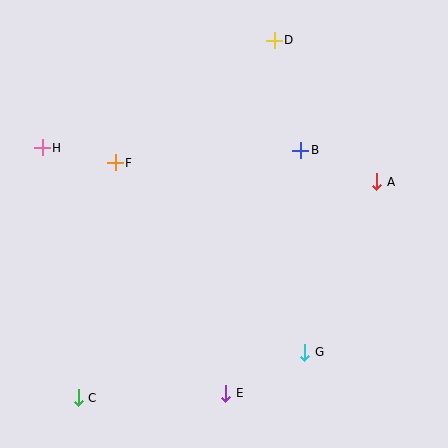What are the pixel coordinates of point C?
Point C is at (78, 398).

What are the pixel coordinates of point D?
Point D is at (274, 40).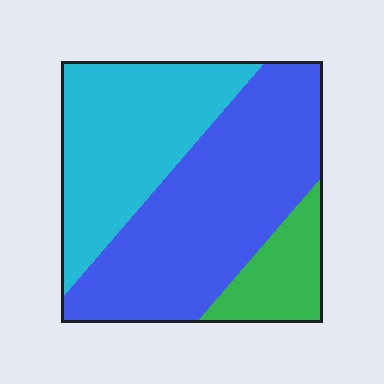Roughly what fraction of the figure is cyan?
Cyan covers 36% of the figure.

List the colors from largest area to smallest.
From largest to smallest: blue, cyan, green.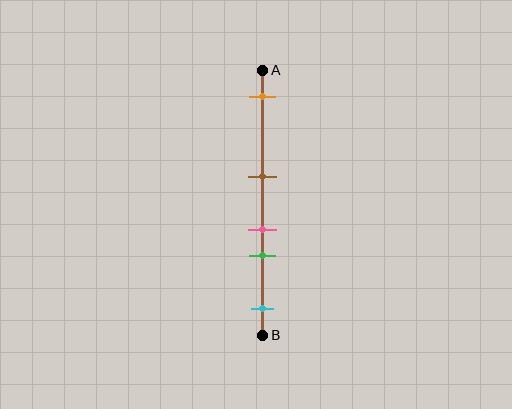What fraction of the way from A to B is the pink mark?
The pink mark is approximately 60% (0.6) of the way from A to B.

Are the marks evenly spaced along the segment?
No, the marks are not evenly spaced.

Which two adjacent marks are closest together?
The pink and green marks are the closest adjacent pair.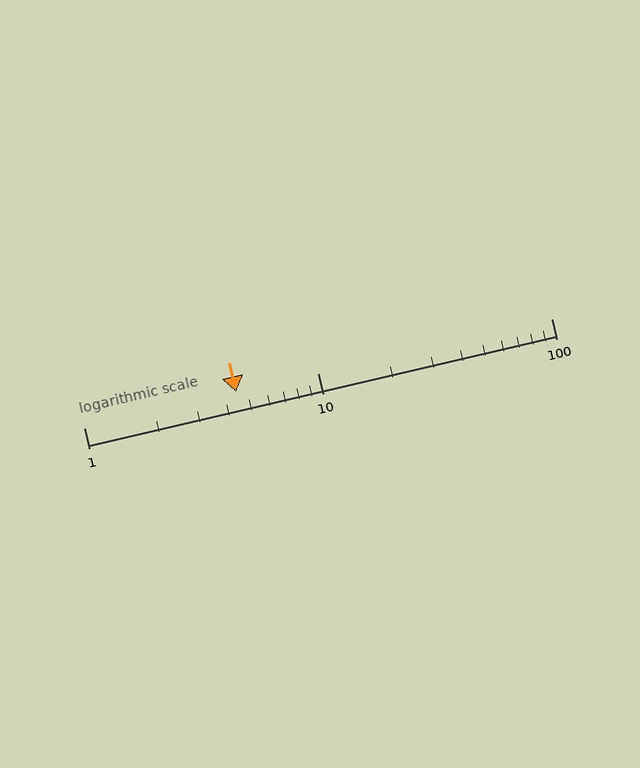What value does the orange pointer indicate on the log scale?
The pointer indicates approximately 4.5.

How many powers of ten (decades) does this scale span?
The scale spans 2 decades, from 1 to 100.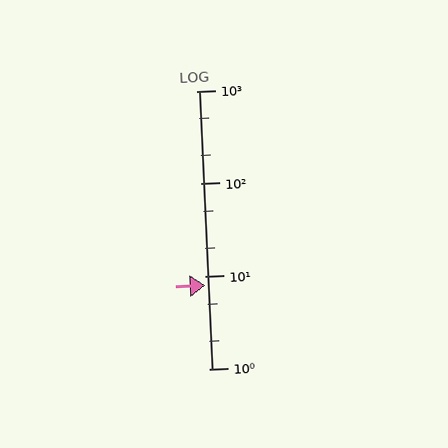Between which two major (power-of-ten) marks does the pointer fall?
The pointer is between 1 and 10.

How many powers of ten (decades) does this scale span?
The scale spans 3 decades, from 1 to 1000.